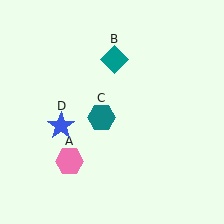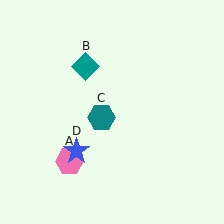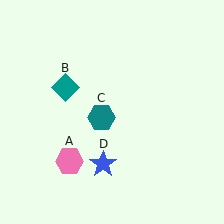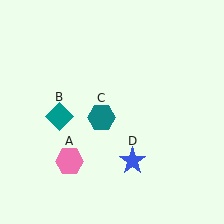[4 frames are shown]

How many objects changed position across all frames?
2 objects changed position: teal diamond (object B), blue star (object D).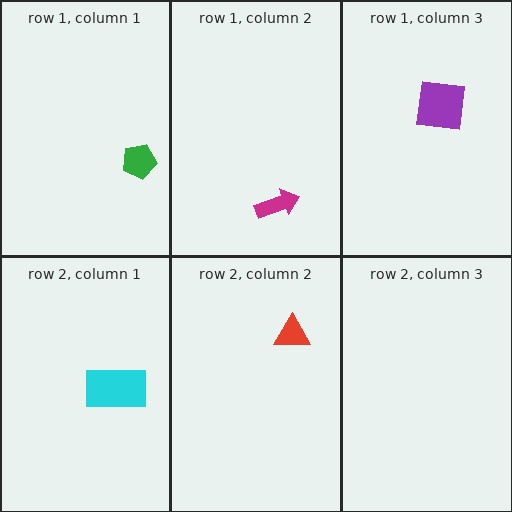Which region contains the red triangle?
The row 2, column 2 region.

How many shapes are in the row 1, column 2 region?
1.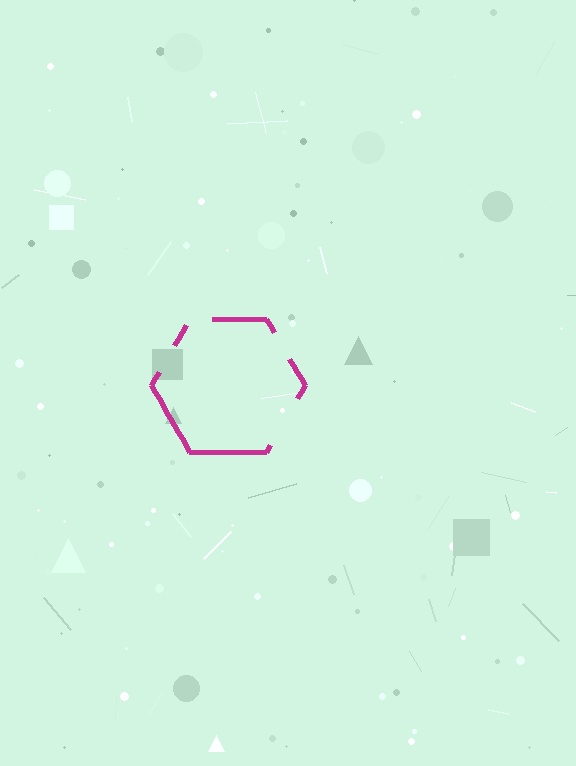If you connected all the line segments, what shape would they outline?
They would outline a hexagon.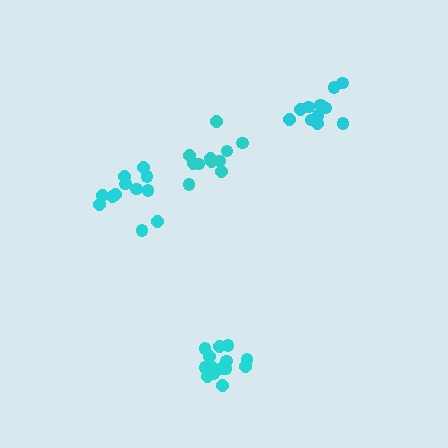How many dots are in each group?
Group 1: 11 dots, Group 2: 12 dots, Group 3: 11 dots, Group 4: 14 dots (48 total).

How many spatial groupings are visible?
There are 4 spatial groupings.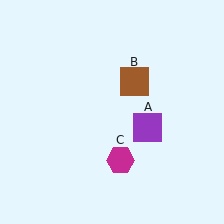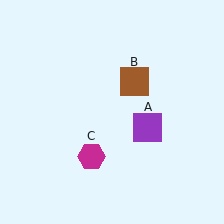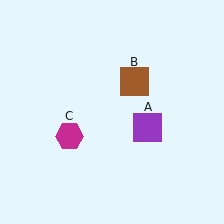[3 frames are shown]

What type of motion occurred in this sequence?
The magenta hexagon (object C) rotated clockwise around the center of the scene.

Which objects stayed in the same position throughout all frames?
Purple square (object A) and brown square (object B) remained stationary.